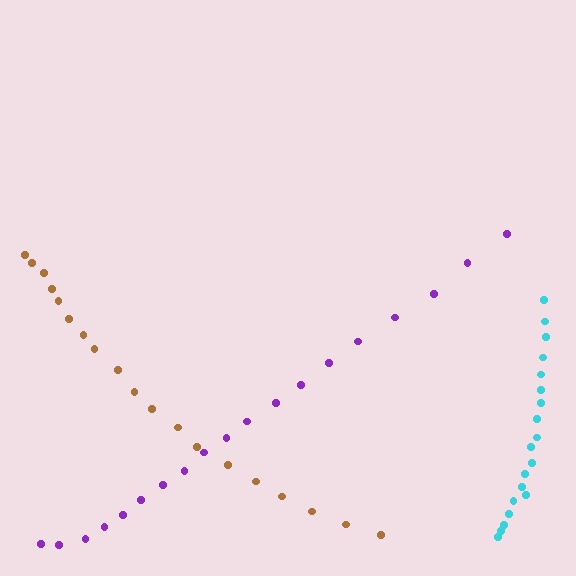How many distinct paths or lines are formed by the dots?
There are 3 distinct paths.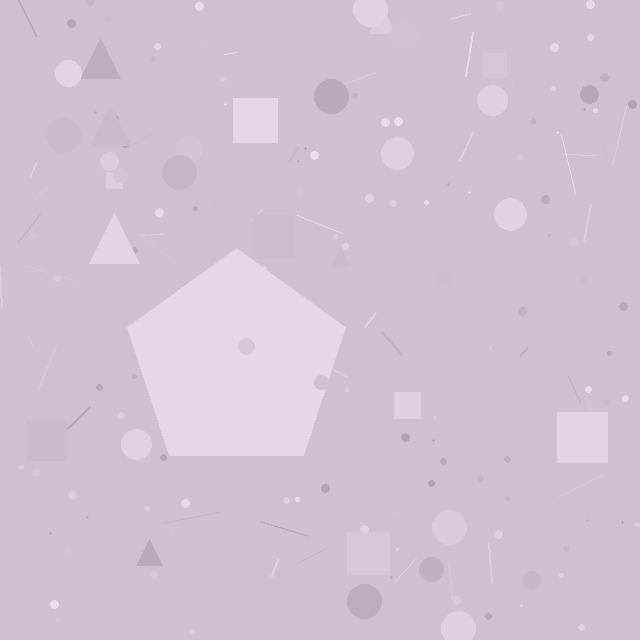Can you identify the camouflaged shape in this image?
The camouflaged shape is a pentagon.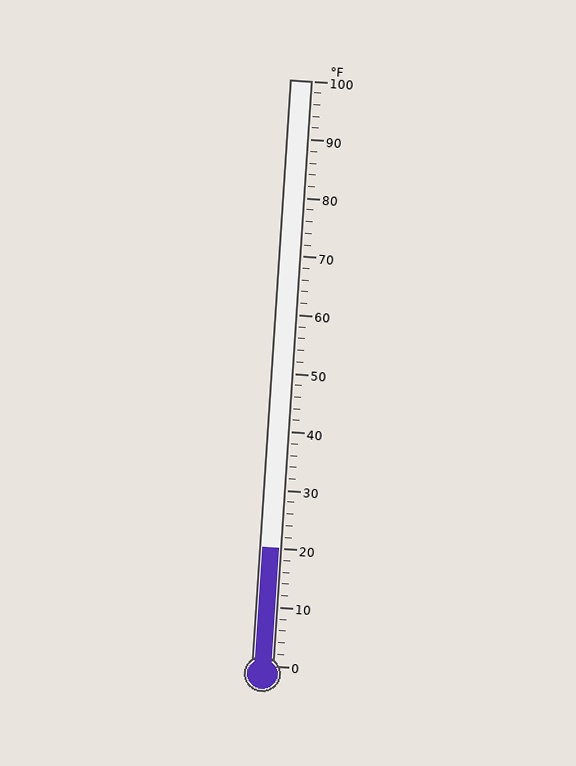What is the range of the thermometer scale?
The thermometer scale ranges from 0°F to 100°F.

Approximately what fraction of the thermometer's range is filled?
The thermometer is filled to approximately 20% of its range.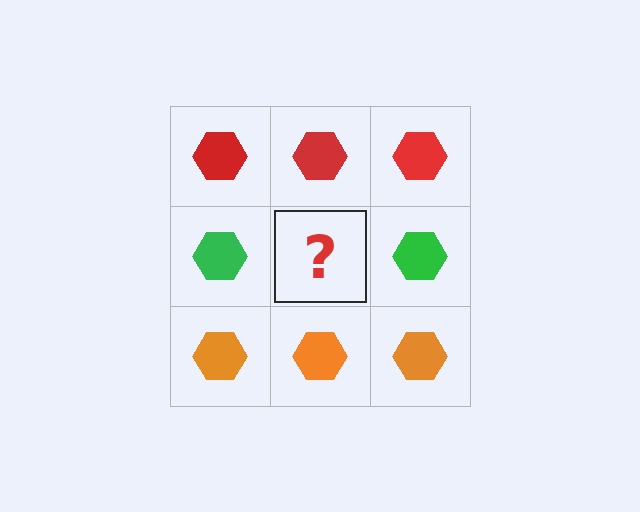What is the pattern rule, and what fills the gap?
The rule is that each row has a consistent color. The gap should be filled with a green hexagon.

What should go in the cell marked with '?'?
The missing cell should contain a green hexagon.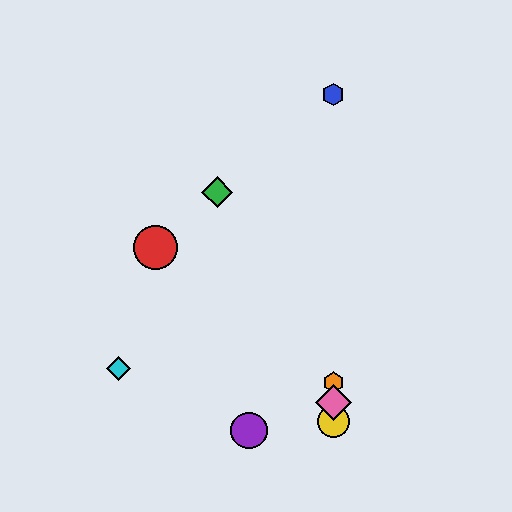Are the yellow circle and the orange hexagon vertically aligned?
Yes, both are at x≈333.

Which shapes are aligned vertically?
The blue hexagon, the yellow circle, the orange hexagon, the pink diamond are aligned vertically.